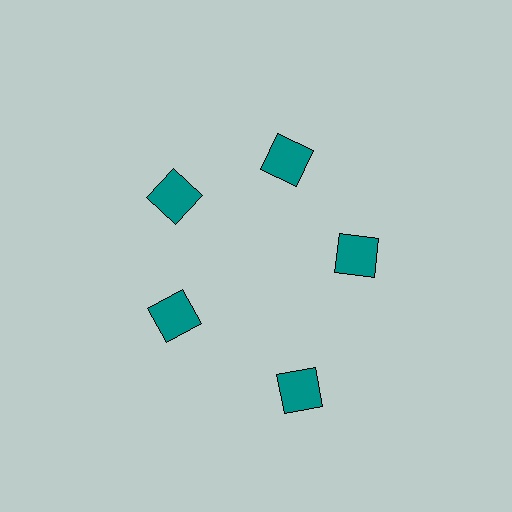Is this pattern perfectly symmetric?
No. The 5 teal squares are arranged in a ring, but one element near the 5 o'clock position is pushed outward from the center, breaking the 5-fold rotational symmetry.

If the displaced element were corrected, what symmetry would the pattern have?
It would have 5-fold rotational symmetry — the pattern would map onto itself every 72 degrees.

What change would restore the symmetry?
The symmetry would be restored by moving it inward, back onto the ring so that all 5 squares sit at equal angles and equal distance from the center.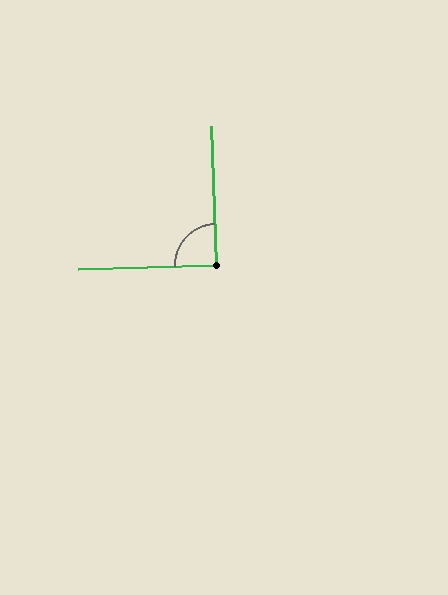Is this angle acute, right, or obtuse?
It is approximately a right angle.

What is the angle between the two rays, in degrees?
Approximately 90 degrees.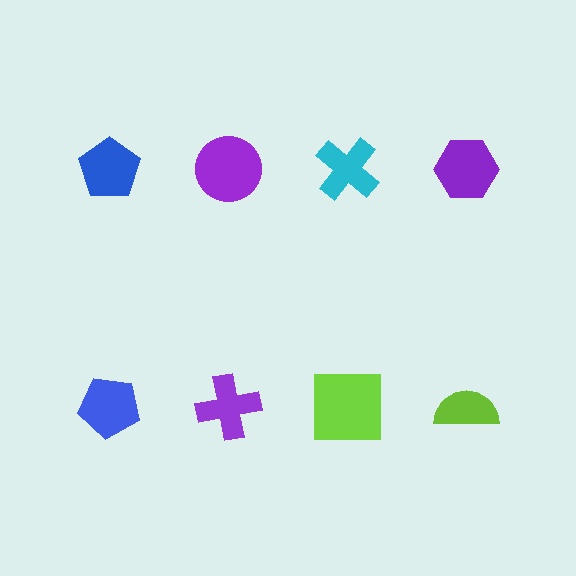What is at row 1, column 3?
A cyan cross.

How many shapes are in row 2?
4 shapes.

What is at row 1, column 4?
A purple hexagon.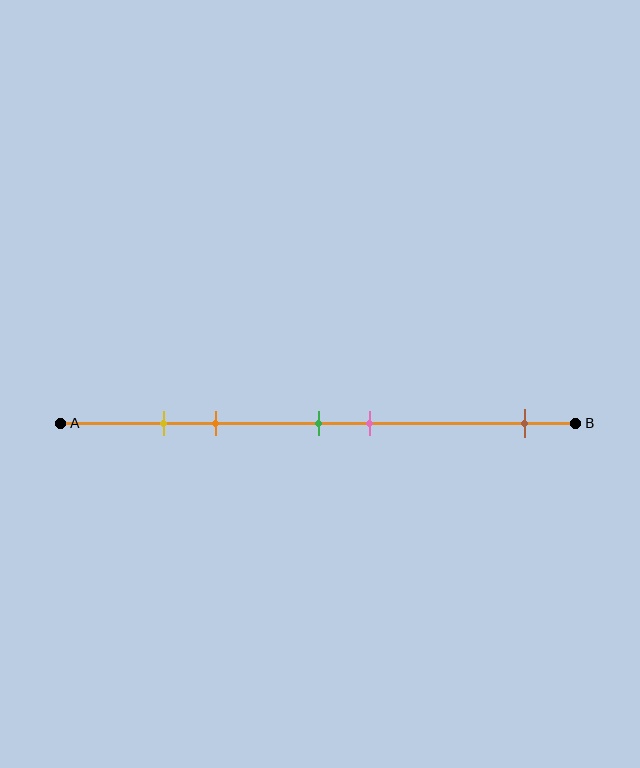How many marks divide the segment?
There are 5 marks dividing the segment.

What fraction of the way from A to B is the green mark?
The green mark is approximately 50% (0.5) of the way from A to B.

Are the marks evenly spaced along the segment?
No, the marks are not evenly spaced.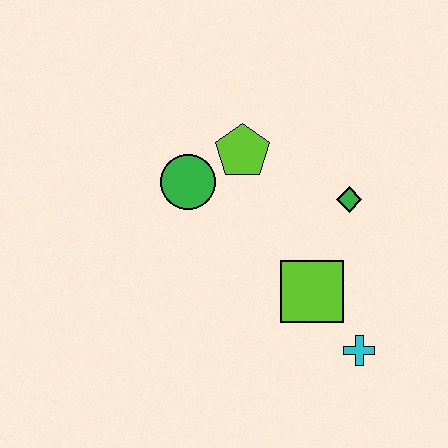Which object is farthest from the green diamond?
The green circle is farthest from the green diamond.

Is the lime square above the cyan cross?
Yes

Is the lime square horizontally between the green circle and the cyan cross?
Yes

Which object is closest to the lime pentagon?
The green circle is closest to the lime pentagon.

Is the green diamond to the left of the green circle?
No